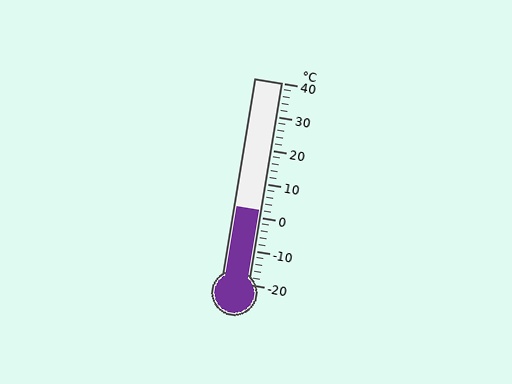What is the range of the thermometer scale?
The thermometer scale ranges from -20°C to 40°C.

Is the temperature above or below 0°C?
The temperature is above 0°C.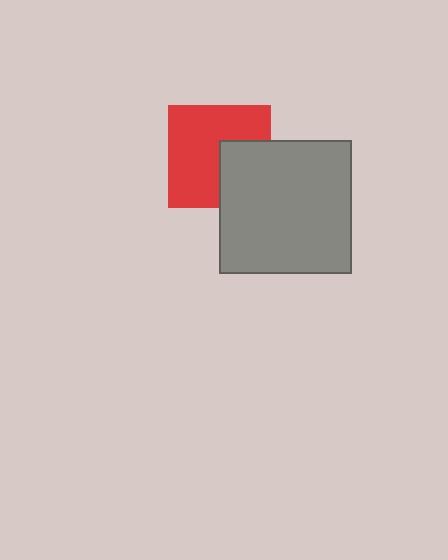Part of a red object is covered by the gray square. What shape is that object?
It is a square.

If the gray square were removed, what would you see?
You would see the complete red square.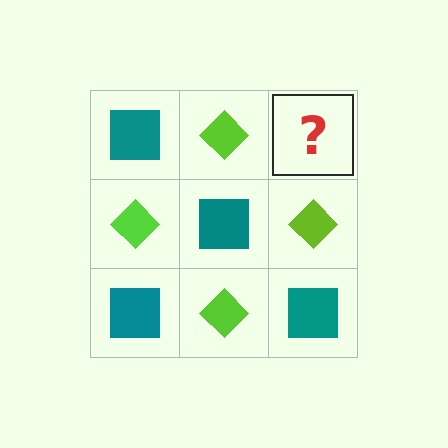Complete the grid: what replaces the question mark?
The question mark should be replaced with a teal square.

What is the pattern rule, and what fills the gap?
The rule is that it alternates teal square and lime diamond in a checkerboard pattern. The gap should be filled with a teal square.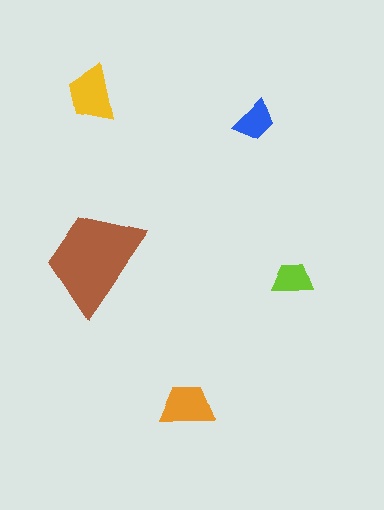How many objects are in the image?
There are 5 objects in the image.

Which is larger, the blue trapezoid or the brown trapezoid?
The brown one.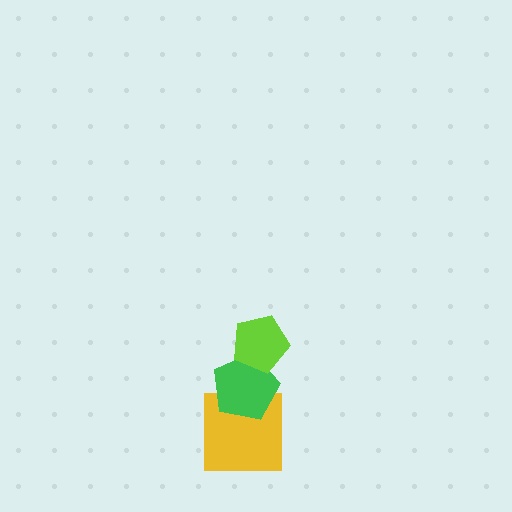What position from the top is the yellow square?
The yellow square is 3rd from the top.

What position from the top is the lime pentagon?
The lime pentagon is 1st from the top.